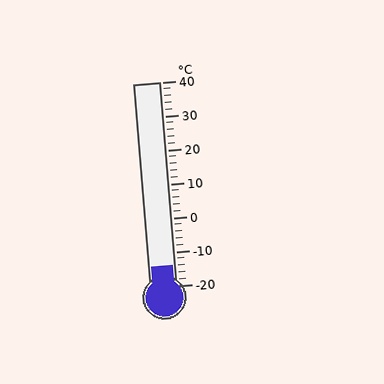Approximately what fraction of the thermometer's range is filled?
The thermometer is filled to approximately 10% of its range.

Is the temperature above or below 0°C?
The temperature is below 0°C.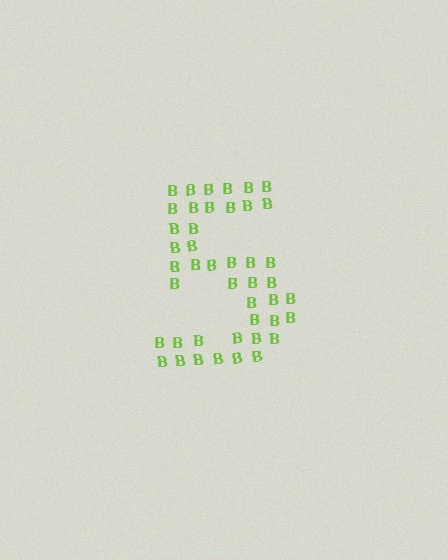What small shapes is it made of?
It is made of small letter B's.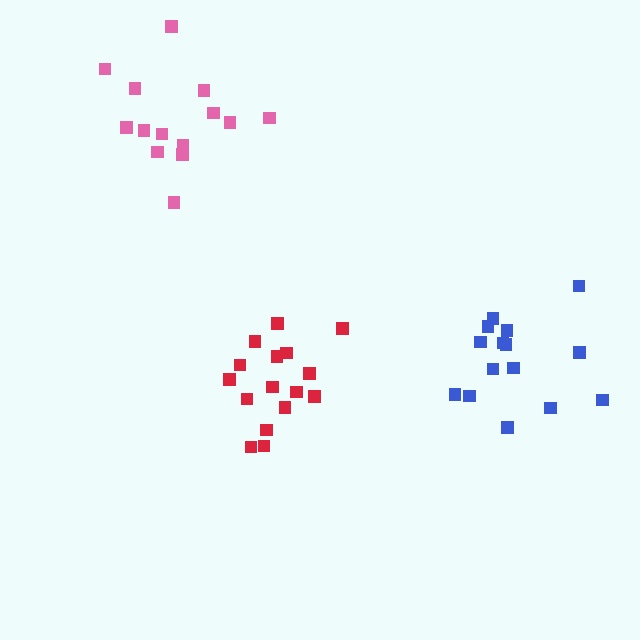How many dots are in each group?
Group 1: 15 dots, Group 2: 14 dots, Group 3: 16 dots (45 total).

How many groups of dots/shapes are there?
There are 3 groups.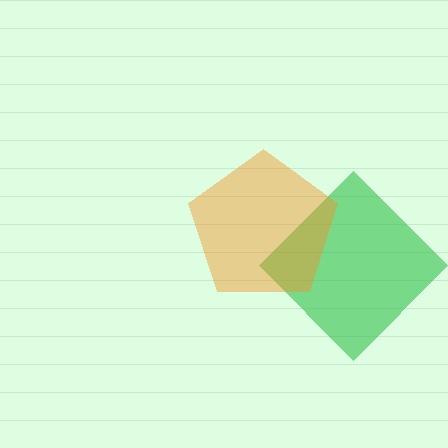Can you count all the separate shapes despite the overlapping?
Yes, there are 2 separate shapes.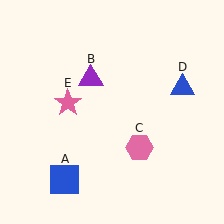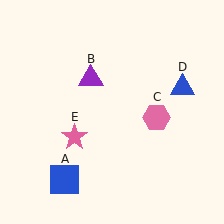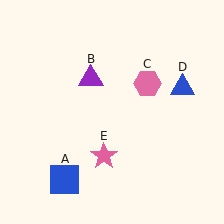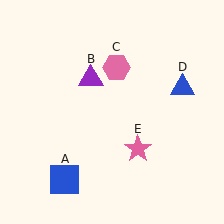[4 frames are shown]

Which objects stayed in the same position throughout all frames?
Blue square (object A) and purple triangle (object B) and blue triangle (object D) remained stationary.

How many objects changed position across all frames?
2 objects changed position: pink hexagon (object C), pink star (object E).